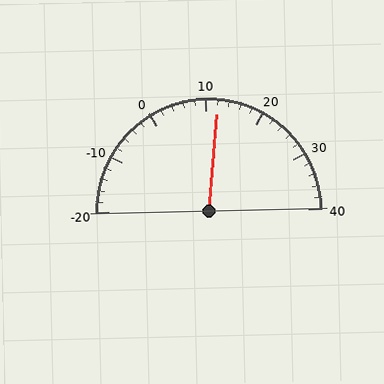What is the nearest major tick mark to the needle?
The nearest major tick mark is 10.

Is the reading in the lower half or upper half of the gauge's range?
The reading is in the upper half of the range (-20 to 40).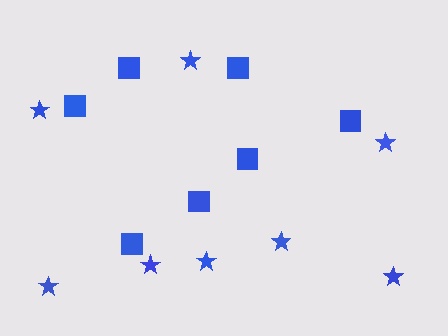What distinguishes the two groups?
There are 2 groups: one group of stars (8) and one group of squares (7).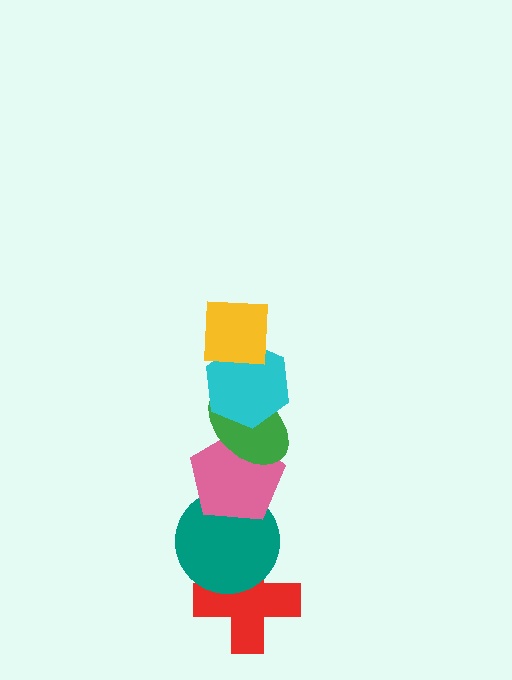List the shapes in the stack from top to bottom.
From top to bottom: the yellow square, the cyan hexagon, the green ellipse, the pink pentagon, the teal circle, the red cross.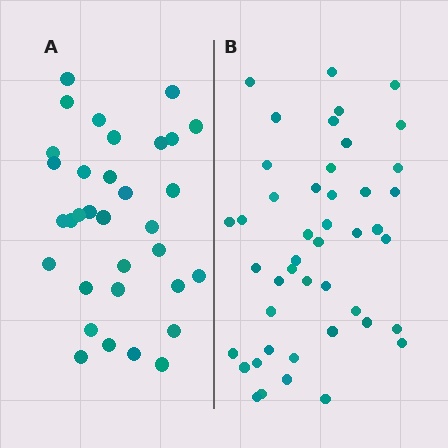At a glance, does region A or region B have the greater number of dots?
Region B (the right region) has more dots.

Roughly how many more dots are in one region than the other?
Region B has roughly 12 or so more dots than region A.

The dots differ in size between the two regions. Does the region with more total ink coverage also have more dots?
No. Region A has more total ink coverage because its dots are larger, but region B actually contains more individual dots. Total area can be misleading — the number of items is what matters here.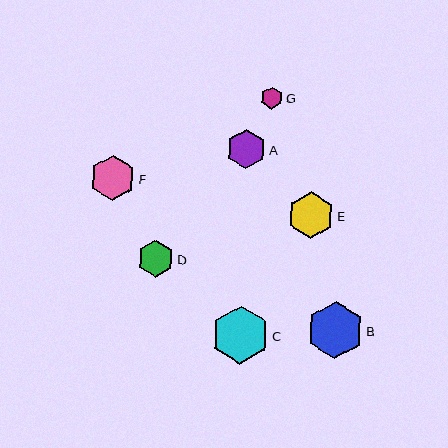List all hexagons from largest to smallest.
From largest to smallest: C, B, E, F, A, D, G.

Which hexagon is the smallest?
Hexagon G is the smallest with a size of approximately 22 pixels.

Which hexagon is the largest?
Hexagon C is the largest with a size of approximately 58 pixels.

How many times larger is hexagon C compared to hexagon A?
Hexagon C is approximately 1.5 times the size of hexagon A.